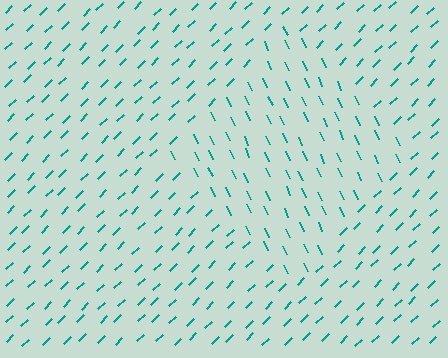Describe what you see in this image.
The image is filled with small teal line segments. A diamond region in the image has lines oriented differently from the surrounding lines, creating a visible texture boundary.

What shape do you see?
I see a diamond.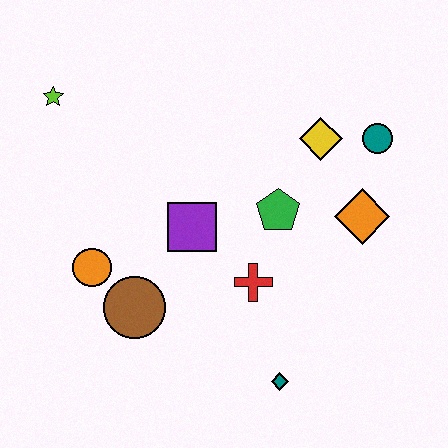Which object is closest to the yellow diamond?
The teal circle is closest to the yellow diamond.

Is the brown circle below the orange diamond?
Yes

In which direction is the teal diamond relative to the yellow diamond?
The teal diamond is below the yellow diamond.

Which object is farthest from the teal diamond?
The lime star is farthest from the teal diamond.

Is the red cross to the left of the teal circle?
Yes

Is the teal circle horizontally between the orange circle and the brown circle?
No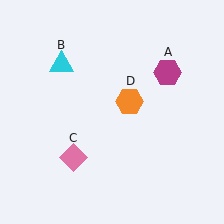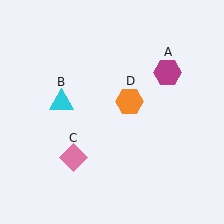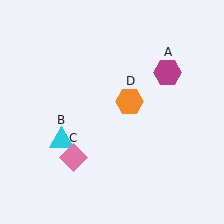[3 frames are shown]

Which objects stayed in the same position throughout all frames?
Magenta hexagon (object A) and pink diamond (object C) and orange hexagon (object D) remained stationary.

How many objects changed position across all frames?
1 object changed position: cyan triangle (object B).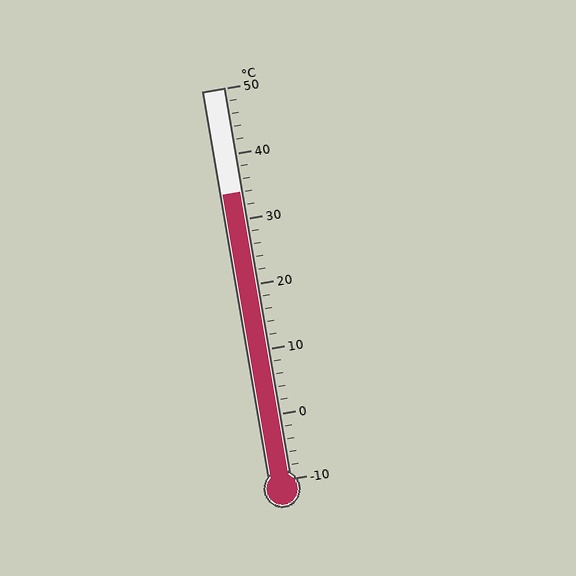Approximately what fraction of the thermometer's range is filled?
The thermometer is filled to approximately 75% of its range.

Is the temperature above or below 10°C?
The temperature is above 10°C.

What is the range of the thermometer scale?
The thermometer scale ranges from -10°C to 50°C.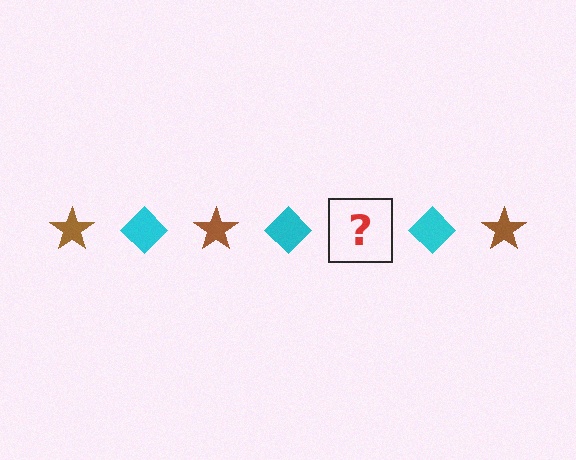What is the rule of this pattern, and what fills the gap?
The rule is that the pattern alternates between brown star and cyan diamond. The gap should be filled with a brown star.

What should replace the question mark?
The question mark should be replaced with a brown star.